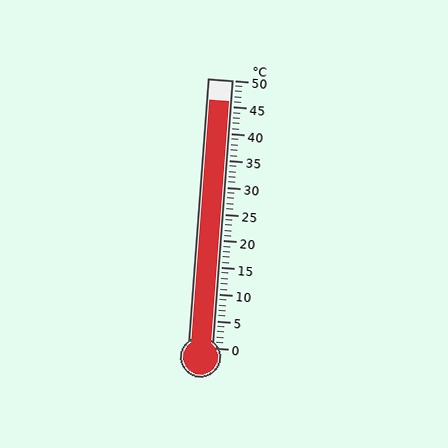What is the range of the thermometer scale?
The thermometer scale ranges from 0°C to 50°C.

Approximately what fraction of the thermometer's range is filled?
The thermometer is filled to approximately 90% of its range.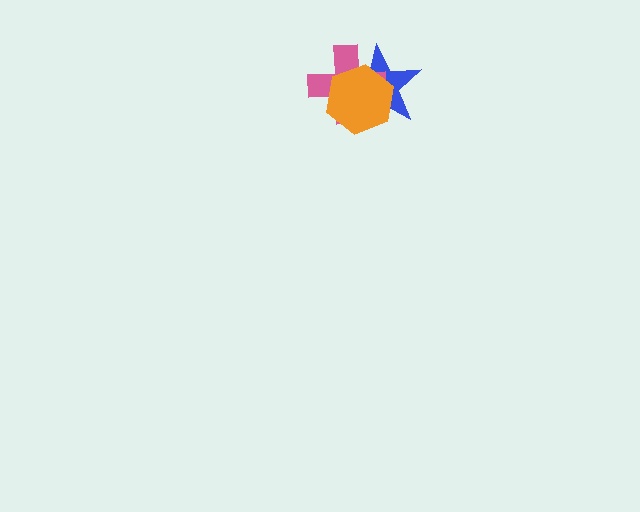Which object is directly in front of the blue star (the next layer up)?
The pink cross is directly in front of the blue star.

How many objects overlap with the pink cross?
2 objects overlap with the pink cross.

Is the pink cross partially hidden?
Yes, it is partially covered by another shape.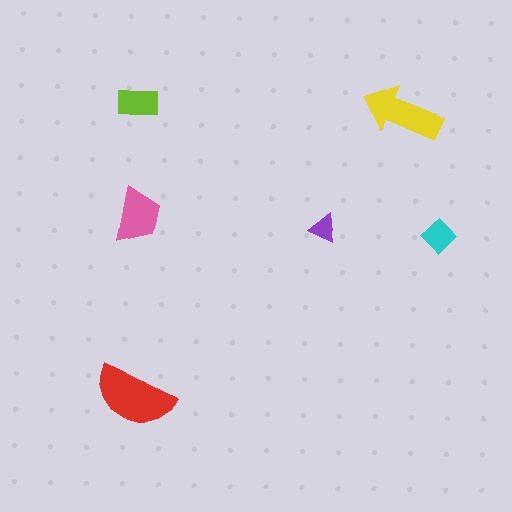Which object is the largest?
The red semicircle.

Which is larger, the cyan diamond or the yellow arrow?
The yellow arrow.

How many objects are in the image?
There are 6 objects in the image.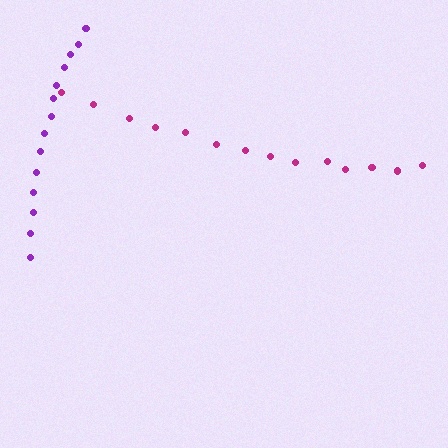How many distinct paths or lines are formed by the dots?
There are 2 distinct paths.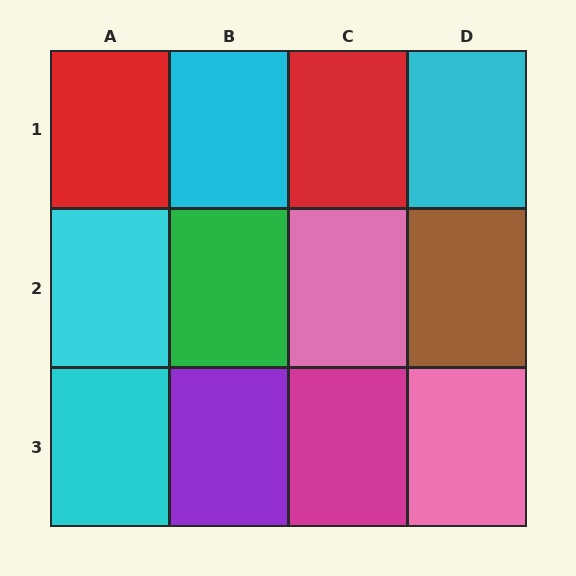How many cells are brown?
1 cell is brown.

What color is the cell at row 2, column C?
Pink.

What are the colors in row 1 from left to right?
Red, cyan, red, cyan.